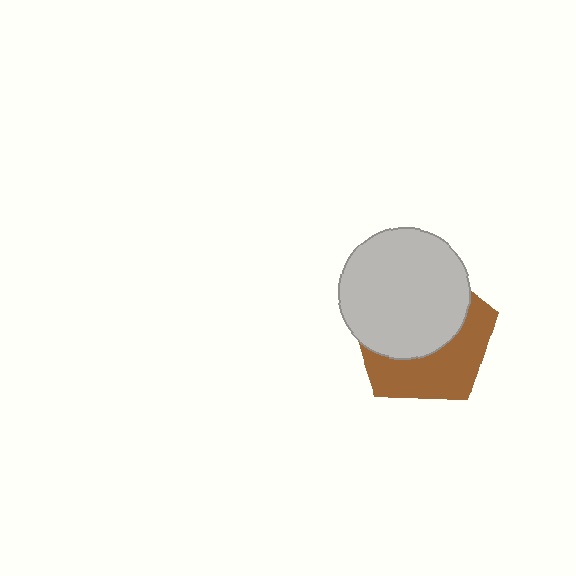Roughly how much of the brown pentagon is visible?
A small part of it is visible (roughly 44%).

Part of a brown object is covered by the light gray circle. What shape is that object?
It is a pentagon.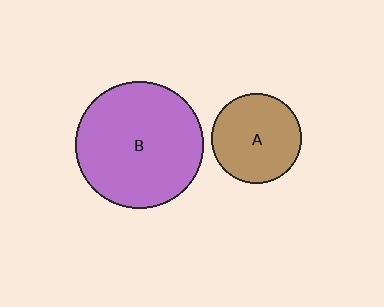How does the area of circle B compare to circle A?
Approximately 2.0 times.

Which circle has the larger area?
Circle B (purple).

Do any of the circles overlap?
No, none of the circles overlap.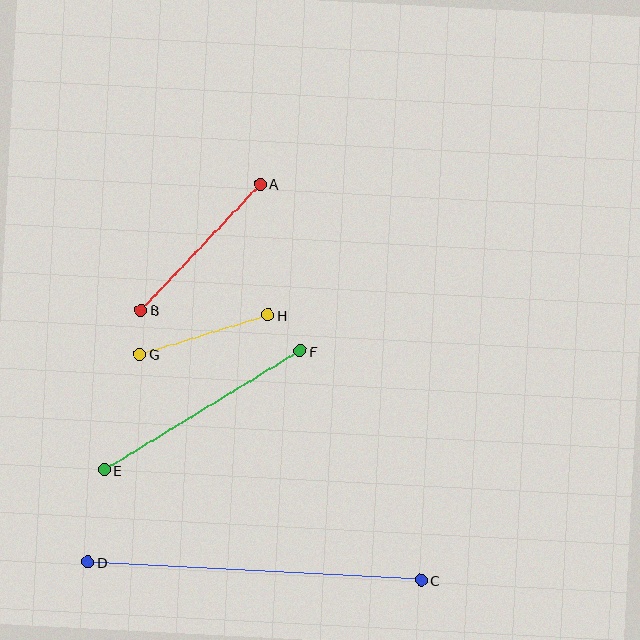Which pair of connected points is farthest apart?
Points C and D are farthest apart.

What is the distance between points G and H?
The distance is approximately 134 pixels.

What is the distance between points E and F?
The distance is approximately 229 pixels.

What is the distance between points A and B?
The distance is approximately 174 pixels.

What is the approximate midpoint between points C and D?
The midpoint is at approximately (254, 571) pixels.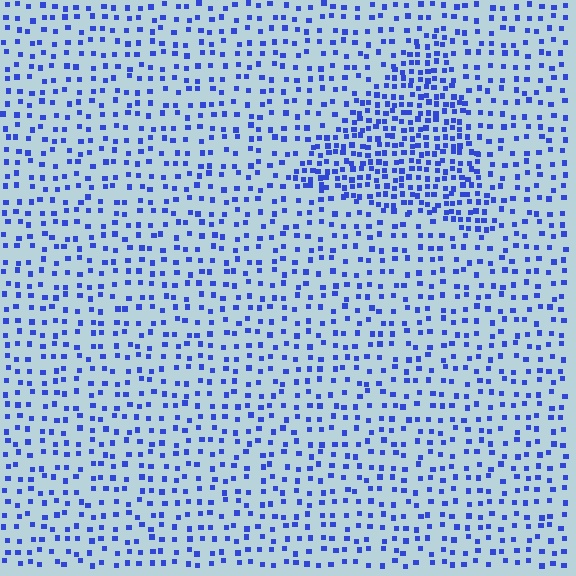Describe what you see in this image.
The image contains small blue elements arranged at two different densities. A triangle-shaped region is visible where the elements are more densely packed than the surrounding area.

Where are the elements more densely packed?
The elements are more densely packed inside the triangle boundary.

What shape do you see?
I see a triangle.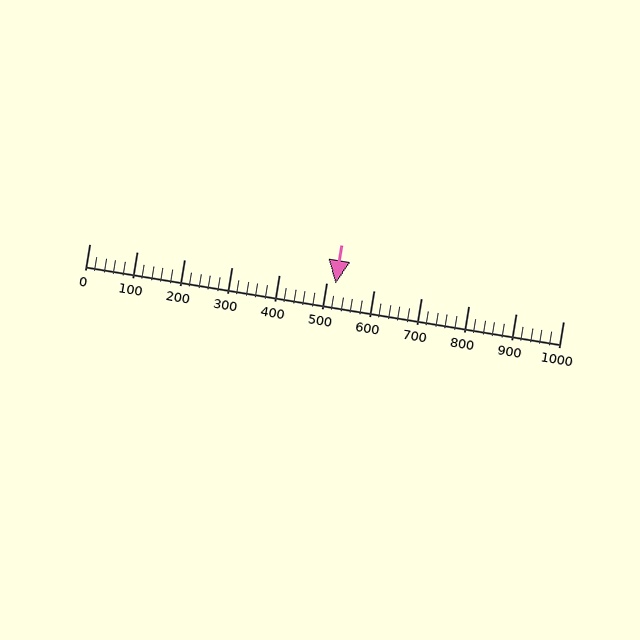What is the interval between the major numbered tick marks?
The major tick marks are spaced 100 units apart.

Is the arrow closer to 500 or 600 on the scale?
The arrow is closer to 500.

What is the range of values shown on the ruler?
The ruler shows values from 0 to 1000.